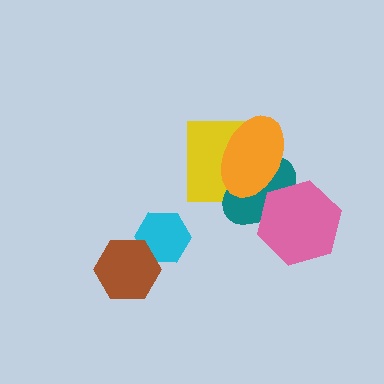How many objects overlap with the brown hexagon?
1 object overlaps with the brown hexagon.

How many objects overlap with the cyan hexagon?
1 object overlaps with the cyan hexagon.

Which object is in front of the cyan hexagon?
The brown hexagon is in front of the cyan hexagon.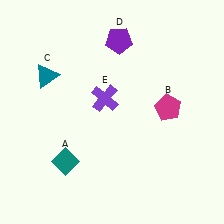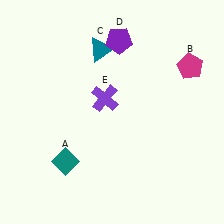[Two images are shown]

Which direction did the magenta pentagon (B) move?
The magenta pentagon (B) moved up.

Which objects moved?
The objects that moved are: the magenta pentagon (B), the teal triangle (C).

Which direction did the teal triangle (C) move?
The teal triangle (C) moved right.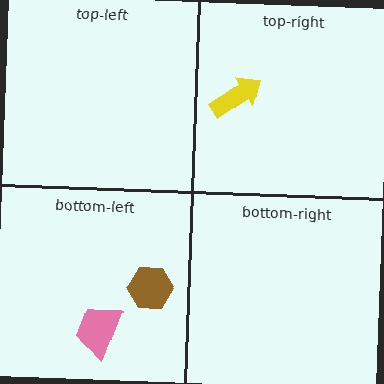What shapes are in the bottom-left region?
The pink trapezoid, the brown hexagon.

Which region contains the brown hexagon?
The bottom-left region.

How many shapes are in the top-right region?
1.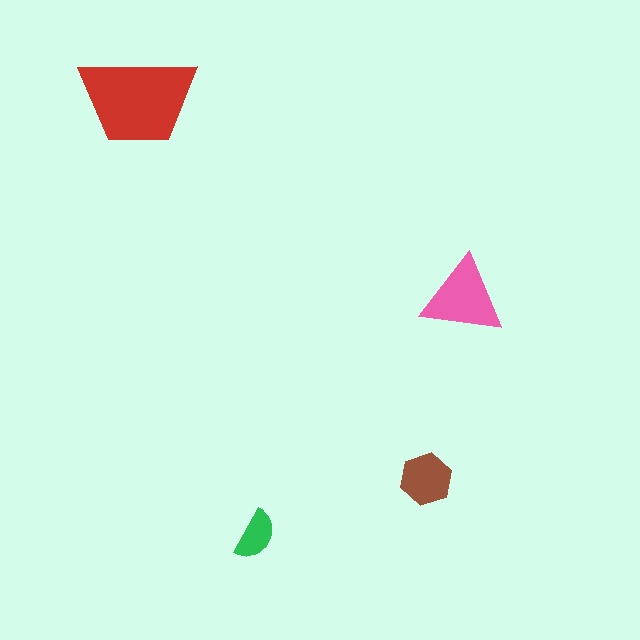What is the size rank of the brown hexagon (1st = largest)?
3rd.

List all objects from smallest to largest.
The green semicircle, the brown hexagon, the pink triangle, the red trapezoid.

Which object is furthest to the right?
The pink triangle is rightmost.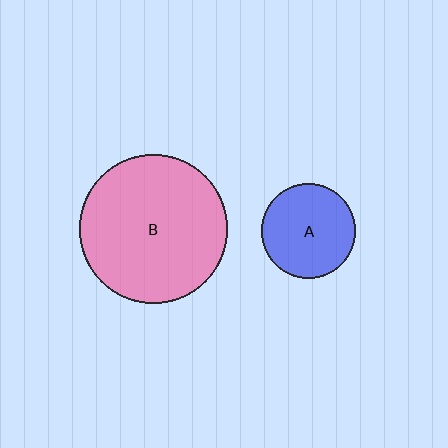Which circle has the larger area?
Circle B (pink).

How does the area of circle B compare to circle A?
Approximately 2.5 times.